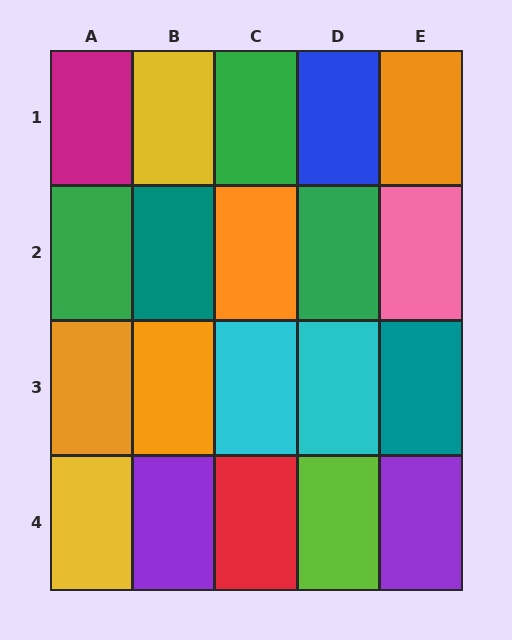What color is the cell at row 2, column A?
Green.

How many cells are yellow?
2 cells are yellow.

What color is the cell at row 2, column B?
Teal.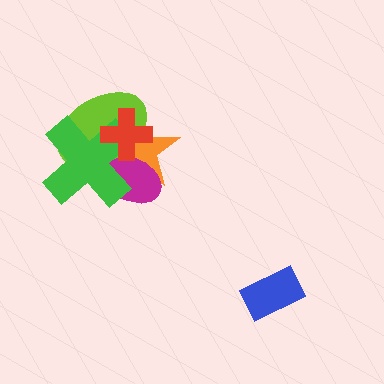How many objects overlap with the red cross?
4 objects overlap with the red cross.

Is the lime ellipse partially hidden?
Yes, it is partially covered by another shape.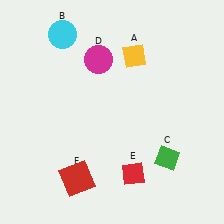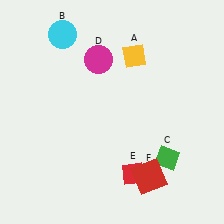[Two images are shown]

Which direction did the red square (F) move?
The red square (F) moved right.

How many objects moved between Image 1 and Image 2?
1 object moved between the two images.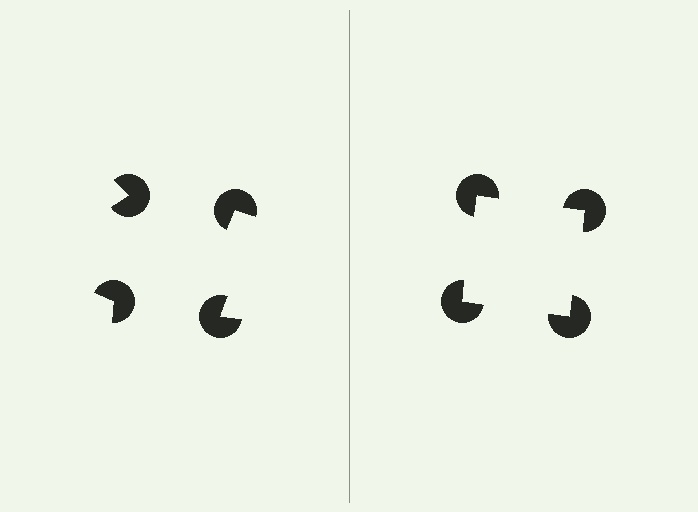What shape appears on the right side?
An illusory square.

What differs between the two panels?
The pac-man discs are positioned identically on both sides; only the wedge orientations differ. On the right they align to a square; on the left they are misaligned.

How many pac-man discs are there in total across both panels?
8 — 4 on each side.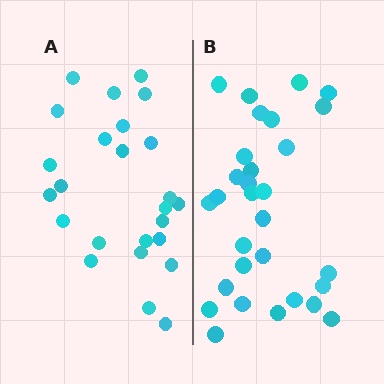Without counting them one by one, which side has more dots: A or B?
Region B (the right region) has more dots.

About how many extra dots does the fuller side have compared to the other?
Region B has about 5 more dots than region A.